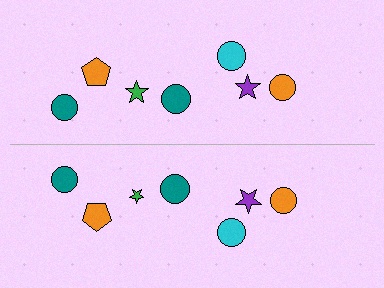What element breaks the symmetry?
The green star on the bottom side has a different size than its mirror counterpart.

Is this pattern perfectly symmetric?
No, the pattern is not perfectly symmetric. The green star on the bottom side has a different size than its mirror counterpart.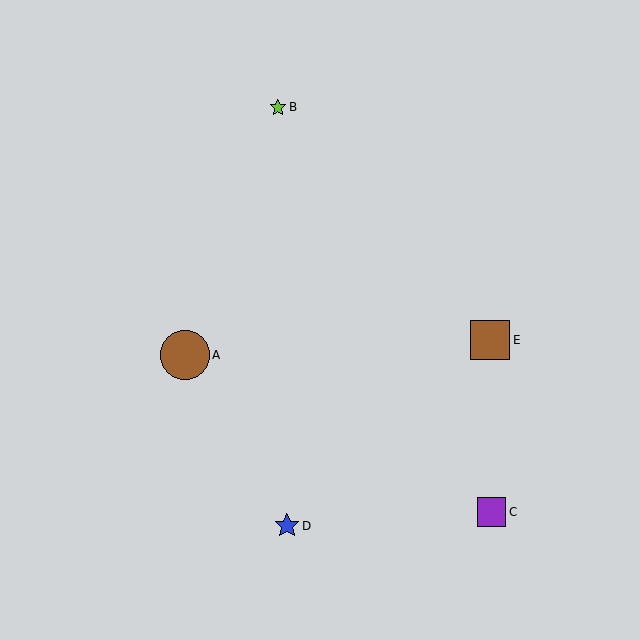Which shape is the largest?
The brown circle (labeled A) is the largest.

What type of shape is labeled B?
Shape B is a lime star.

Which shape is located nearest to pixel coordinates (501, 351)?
The brown square (labeled E) at (490, 340) is nearest to that location.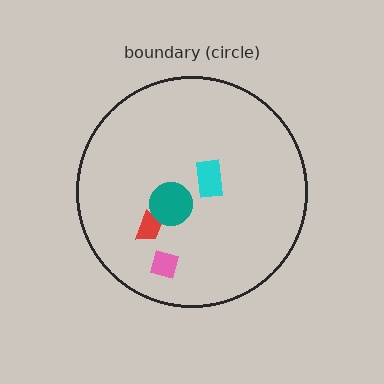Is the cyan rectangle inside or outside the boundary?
Inside.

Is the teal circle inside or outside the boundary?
Inside.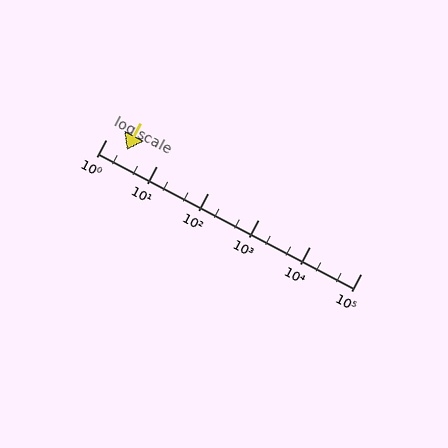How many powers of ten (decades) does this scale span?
The scale spans 5 decades, from 1 to 100000.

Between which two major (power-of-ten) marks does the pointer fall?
The pointer is between 1 and 10.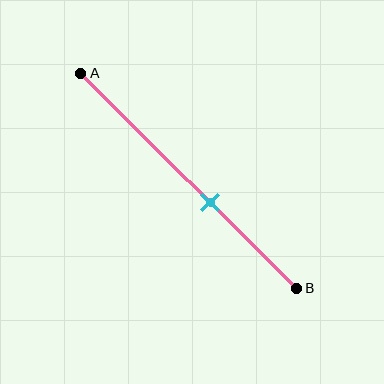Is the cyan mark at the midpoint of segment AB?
No, the mark is at about 60% from A, not at the 50% midpoint.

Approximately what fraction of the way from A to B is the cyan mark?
The cyan mark is approximately 60% of the way from A to B.